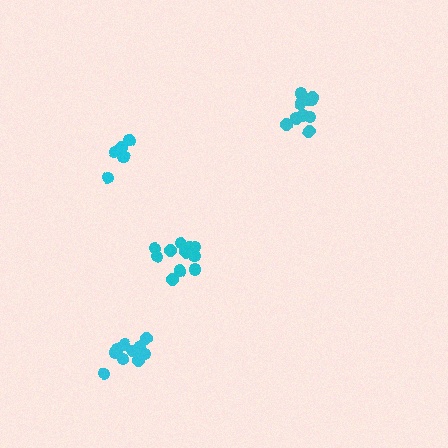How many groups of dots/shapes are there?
There are 4 groups.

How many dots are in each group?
Group 1: 10 dots, Group 2: 5 dots, Group 3: 11 dots, Group 4: 10 dots (36 total).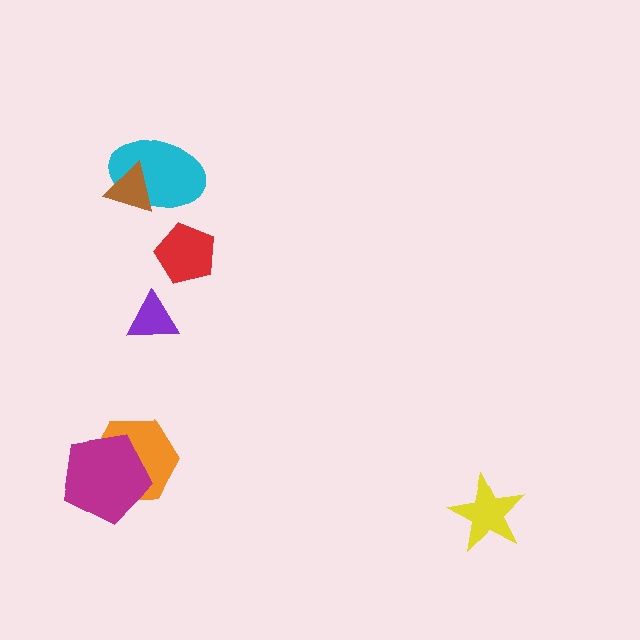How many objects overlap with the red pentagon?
0 objects overlap with the red pentagon.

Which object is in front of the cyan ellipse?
The brown triangle is in front of the cyan ellipse.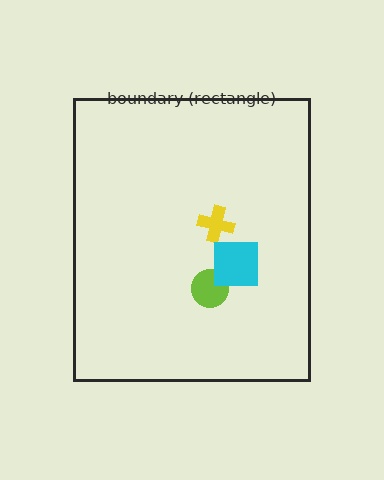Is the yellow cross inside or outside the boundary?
Inside.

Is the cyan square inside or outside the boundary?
Inside.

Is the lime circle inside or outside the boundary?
Inside.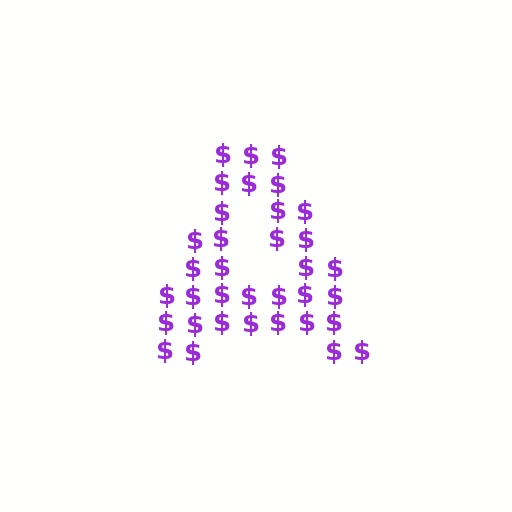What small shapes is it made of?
It is made of small dollar signs.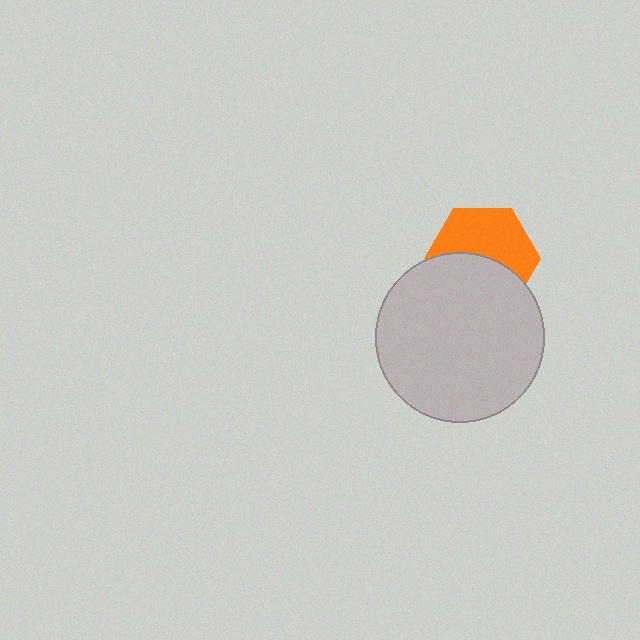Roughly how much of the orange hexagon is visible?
About half of it is visible (roughly 53%).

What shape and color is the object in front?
The object in front is a light gray circle.